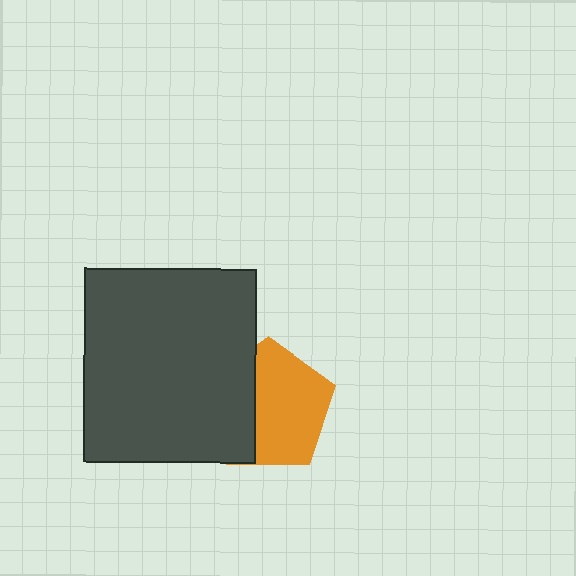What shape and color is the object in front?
The object in front is a dark gray rectangle.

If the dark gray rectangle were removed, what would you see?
You would see the complete orange pentagon.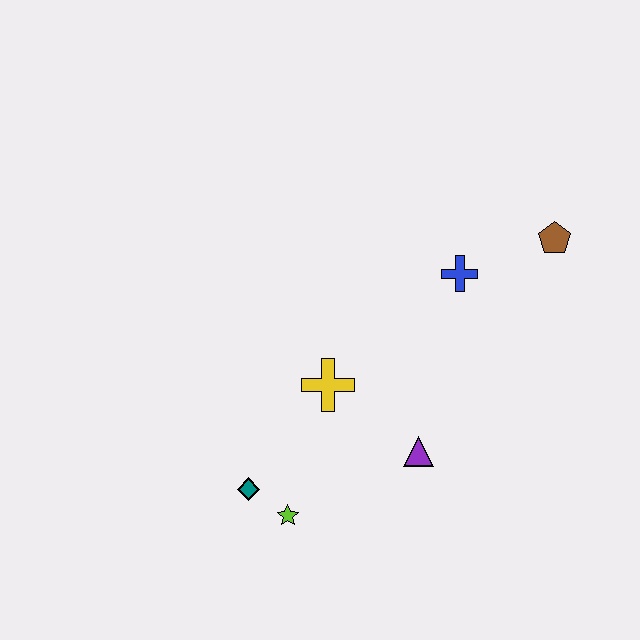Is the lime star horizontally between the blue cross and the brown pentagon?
No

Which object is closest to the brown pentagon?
The blue cross is closest to the brown pentagon.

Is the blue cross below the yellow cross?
No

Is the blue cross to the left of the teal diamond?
No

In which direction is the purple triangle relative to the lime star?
The purple triangle is to the right of the lime star.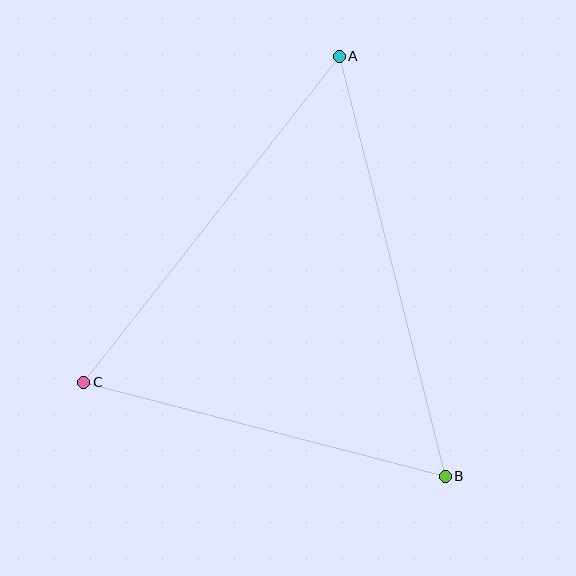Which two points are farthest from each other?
Points A and B are farthest from each other.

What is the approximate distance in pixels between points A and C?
The distance between A and C is approximately 414 pixels.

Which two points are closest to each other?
Points B and C are closest to each other.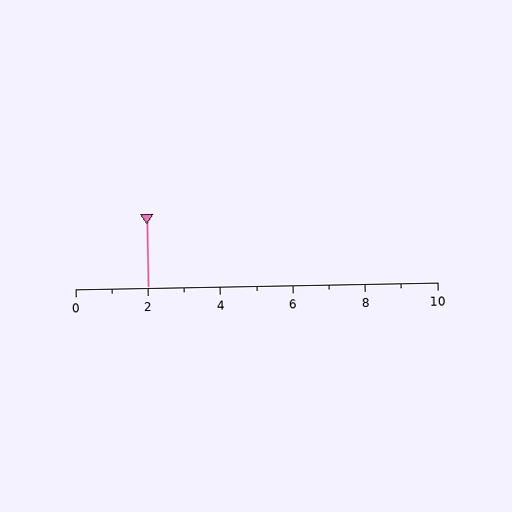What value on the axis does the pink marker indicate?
The marker indicates approximately 2.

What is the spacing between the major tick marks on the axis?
The major ticks are spaced 2 apart.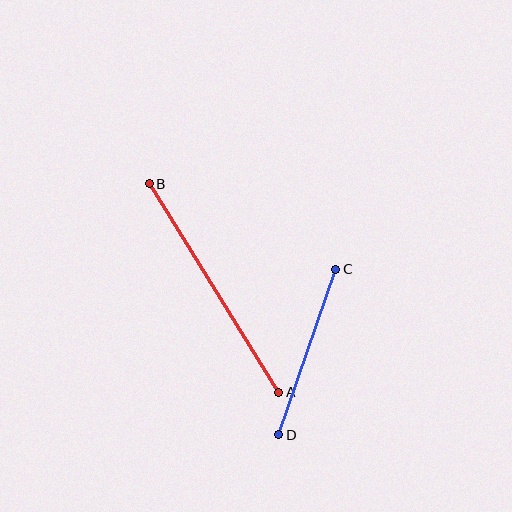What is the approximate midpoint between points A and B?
The midpoint is at approximately (214, 288) pixels.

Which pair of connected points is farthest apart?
Points A and B are farthest apart.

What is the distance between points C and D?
The distance is approximately 175 pixels.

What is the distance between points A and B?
The distance is approximately 245 pixels.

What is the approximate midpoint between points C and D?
The midpoint is at approximately (307, 352) pixels.